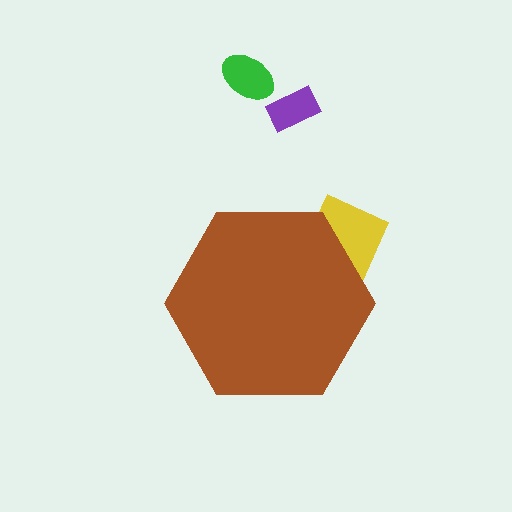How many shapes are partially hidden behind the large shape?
1 shape is partially hidden.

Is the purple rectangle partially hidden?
No, the purple rectangle is fully visible.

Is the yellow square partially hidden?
Yes, the yellow square is partially hidden behind the brown hexagon.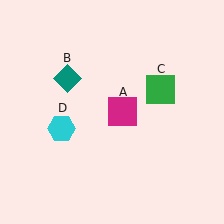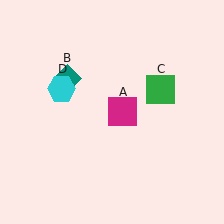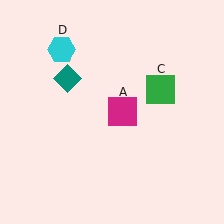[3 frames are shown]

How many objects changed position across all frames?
1 object changed position: cyan hexagon (object D).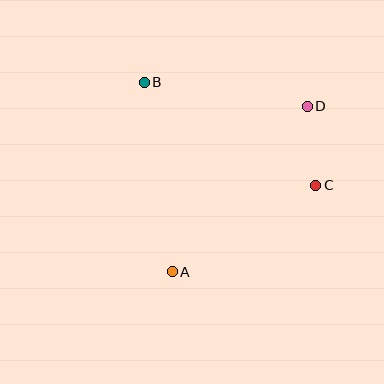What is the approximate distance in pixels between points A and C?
The distance between A and C is approximately 168 pixels.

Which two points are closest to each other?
Points C and D are closest to each other.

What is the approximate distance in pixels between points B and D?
The distance between B and D is approximately 165 pixels.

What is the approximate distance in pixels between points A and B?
The distance between A and B is approximately 192 pixels.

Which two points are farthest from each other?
Points A and D are farthest from each other.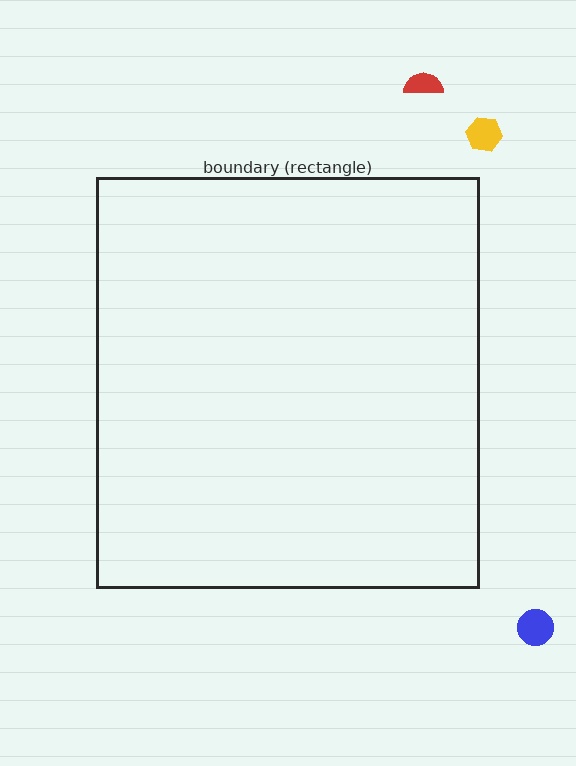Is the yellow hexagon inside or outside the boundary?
Outside.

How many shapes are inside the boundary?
0 inside, 3 outside.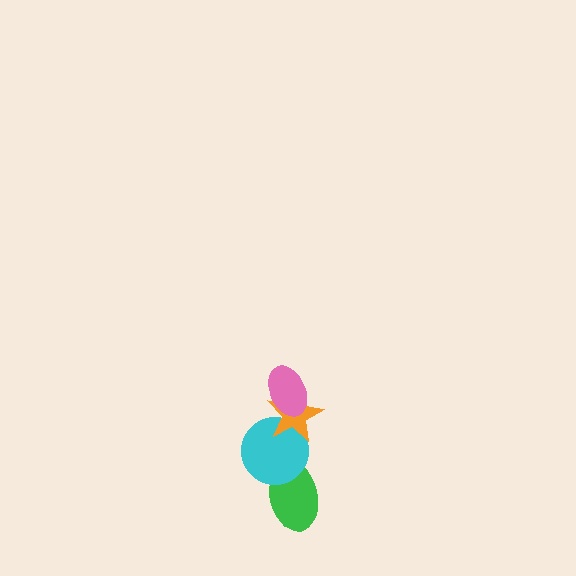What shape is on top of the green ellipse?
The cyan circle is on top of the green ellipse.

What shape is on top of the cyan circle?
The orange star is on top of the cyan circle.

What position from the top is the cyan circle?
The cyan circle is 3rd from the top.